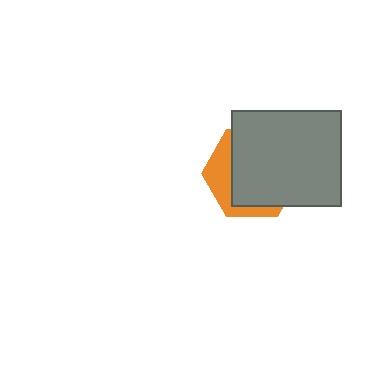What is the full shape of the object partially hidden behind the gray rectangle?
The partially hidden object is an orange hexagon.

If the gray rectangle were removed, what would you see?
You would see the complete orange hexagon.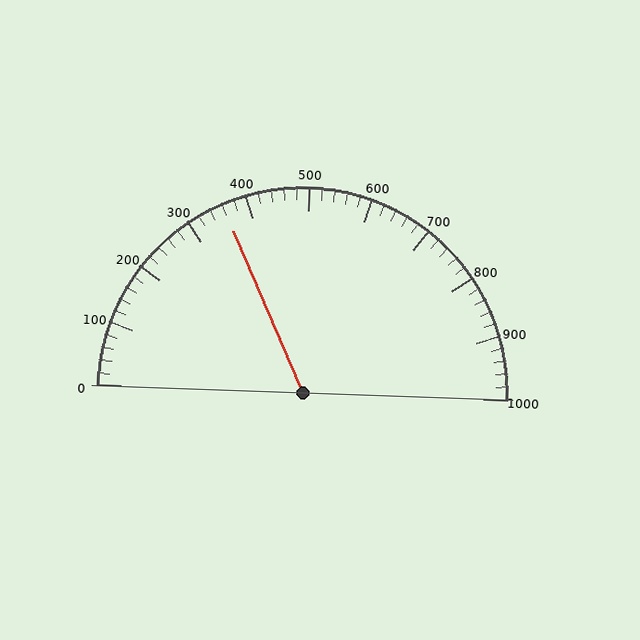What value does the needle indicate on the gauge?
The needle indicates approximately 360.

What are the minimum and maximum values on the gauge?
The gauge ranges from 0 to 1000.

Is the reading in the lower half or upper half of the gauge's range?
The reading is in the lower half of the range (0 to 1000).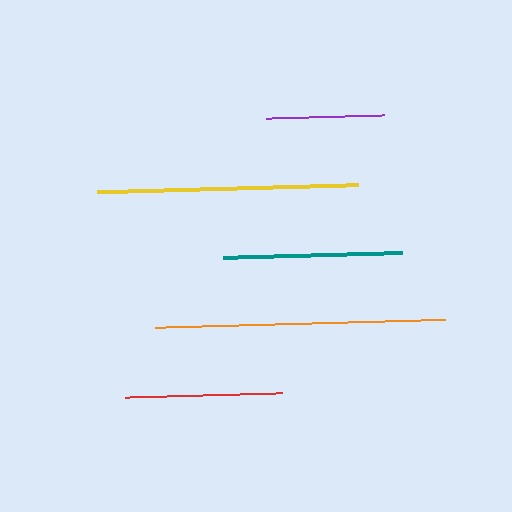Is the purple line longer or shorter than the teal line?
The teal line is longer than the purple line.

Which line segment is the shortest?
The purple line is the shortest at approximately 118 pixels.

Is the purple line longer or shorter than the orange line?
The orange line is longer than the purple line.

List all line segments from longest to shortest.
From longest to shortest: orange, yellow, teal, red, purple.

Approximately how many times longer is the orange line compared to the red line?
The orange line is approximately 1.9 times the length of the red line.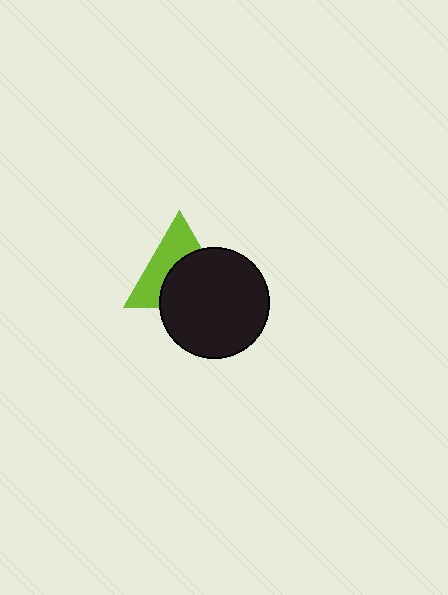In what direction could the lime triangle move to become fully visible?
The lime triangle could move up. That would shift it out from behind the black circle entirely.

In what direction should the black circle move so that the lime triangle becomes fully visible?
The black circle should move down. That is the shortest direction to clear the overlap and leave the lime triangle fully visible.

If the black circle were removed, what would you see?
You would see the complete lime triangle.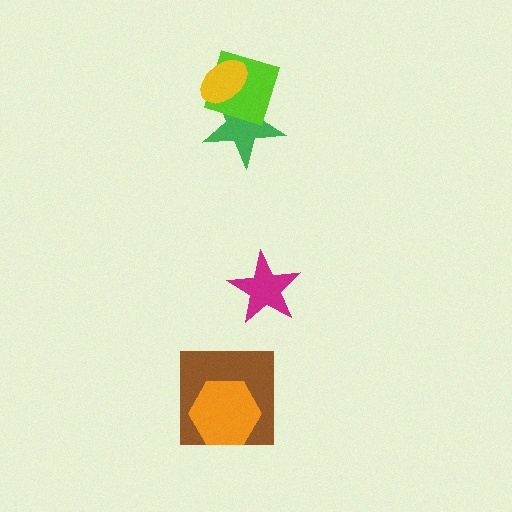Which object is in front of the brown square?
The orange hexagon is in front of the brown square.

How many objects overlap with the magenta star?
0 objects overlap with the magenta star.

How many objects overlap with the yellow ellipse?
2 objects overlap with the yellow ellipse.